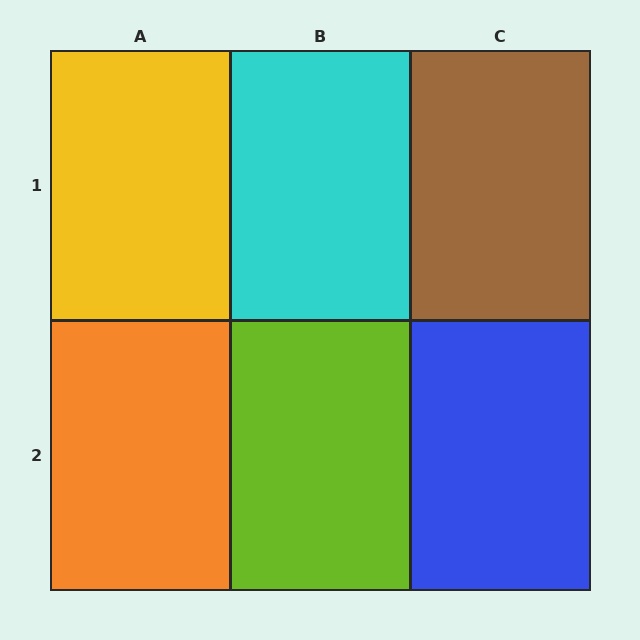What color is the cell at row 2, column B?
Lime.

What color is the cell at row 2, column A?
Orange.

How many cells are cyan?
1 cell is cyan.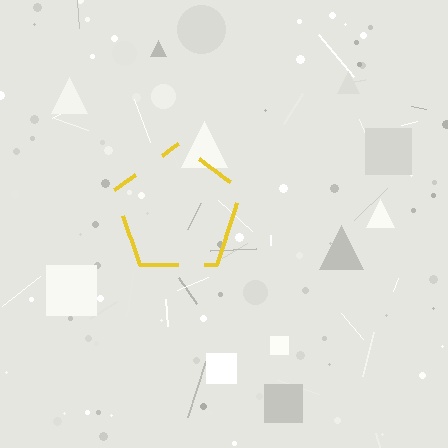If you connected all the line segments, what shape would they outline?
They would outline a pentagon.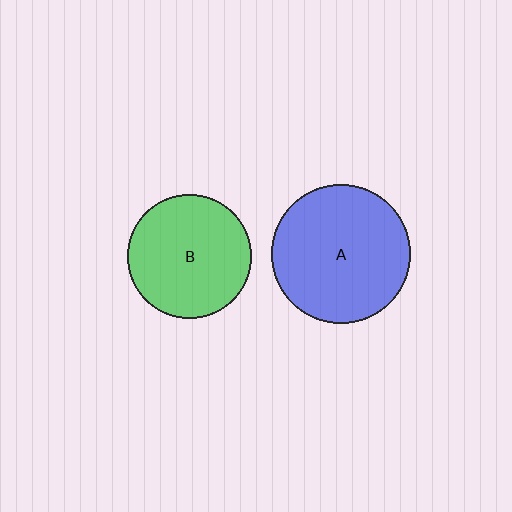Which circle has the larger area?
Circle A (blue).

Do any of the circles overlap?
No, none of the circles overlap.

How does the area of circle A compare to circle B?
Approximately 1.3 times.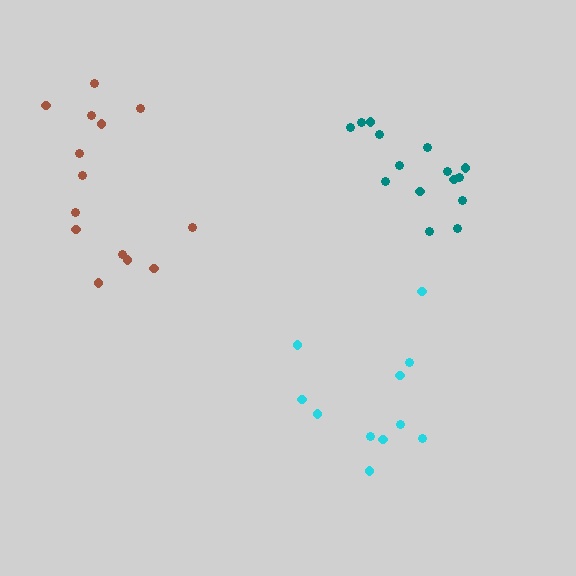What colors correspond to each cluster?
The clusters are colored: teal, cyan, brown.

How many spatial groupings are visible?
There are 3 spatial groupings.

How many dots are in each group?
Group 1: 15 dots, Group 2: 11 dots, Group 3: 14 dots (40 total).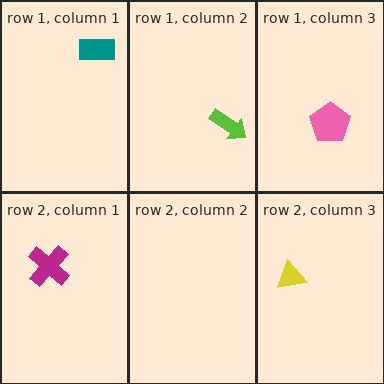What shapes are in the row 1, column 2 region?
The lime arrow.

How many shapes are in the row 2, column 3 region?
1.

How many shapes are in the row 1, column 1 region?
1.